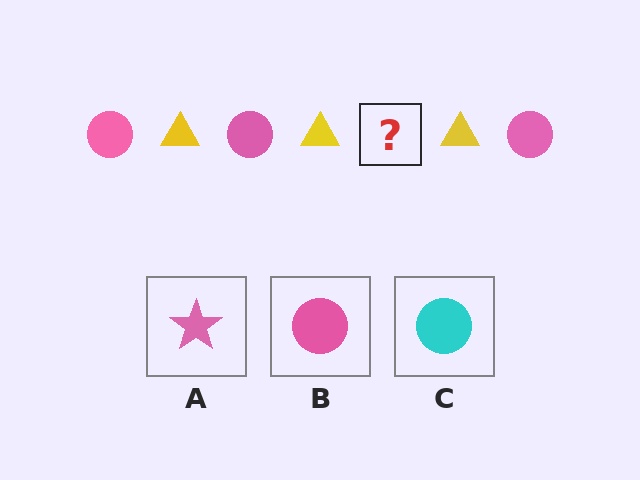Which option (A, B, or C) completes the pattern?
B.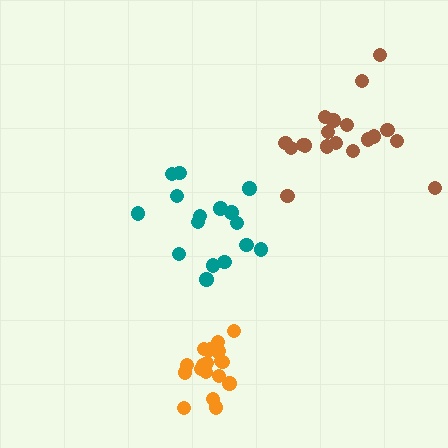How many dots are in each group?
Group 1: 16 dots, Group 2: 19 dots, Group 3: 19 dots (54 total).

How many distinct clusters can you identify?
There are 3 distinct clusters.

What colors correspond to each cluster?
The clusters are colored: teal, brown, orange.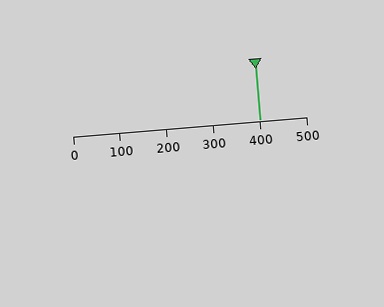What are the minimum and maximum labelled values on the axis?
The axis runs from 0 to 500.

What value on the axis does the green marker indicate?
The marker indicates approximately 400.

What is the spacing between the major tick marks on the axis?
The major ticks are spaced 100 apart.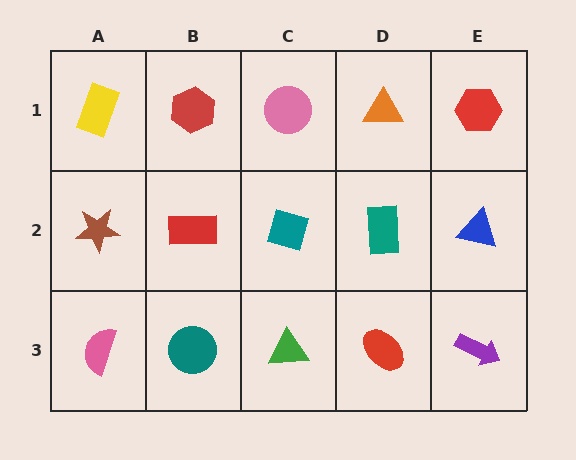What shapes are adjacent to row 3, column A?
A brown star (row 2, column A), a teal circle (row 3, column B).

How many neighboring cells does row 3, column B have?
3.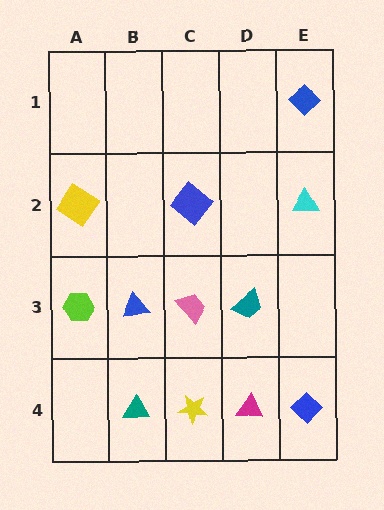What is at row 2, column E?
A cyan triangle.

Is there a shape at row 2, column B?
No, that cell is empty.